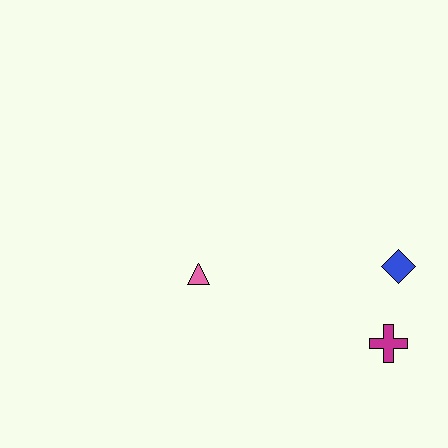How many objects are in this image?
There are 3 objects.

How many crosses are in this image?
There is 1 cross.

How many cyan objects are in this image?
There are no cyan objects.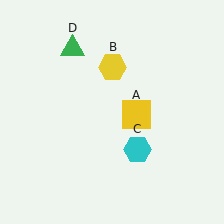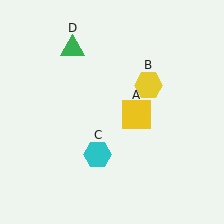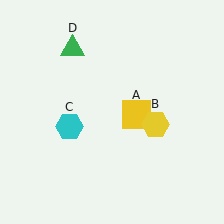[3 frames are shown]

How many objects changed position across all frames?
2 objects changed position: yellow hexagon (object B), cyan hexagon (object C).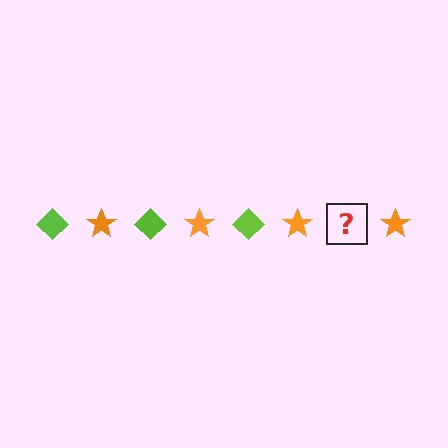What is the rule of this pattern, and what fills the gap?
The rule is that the pattern alternates between lime diamond and orange star. The gap should be filled with a lime diamond.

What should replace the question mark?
The question mark should be replaced with a lime diamond.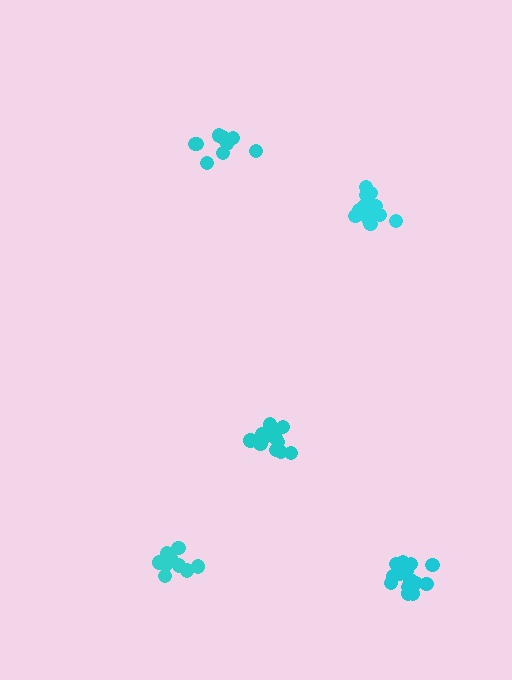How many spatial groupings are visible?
There are 5 spatial groupings.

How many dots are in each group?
Group 1: 10 dots, Group 2: 13 dots, Group 3: 15 dots, Group 4: 11 dots, Group 5: 15 dots (64 total).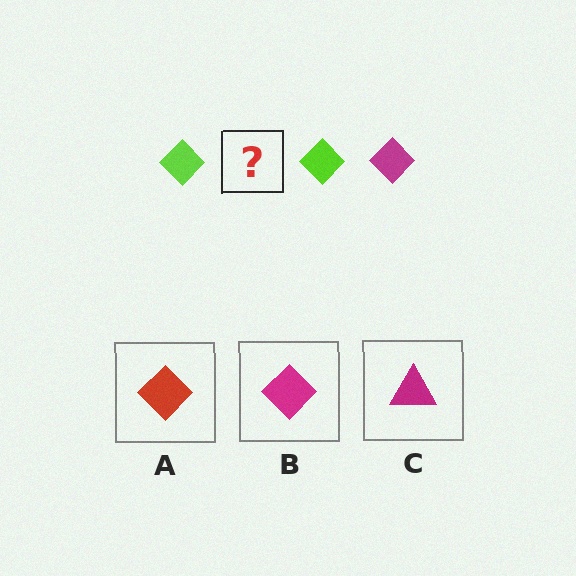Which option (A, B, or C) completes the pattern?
B.